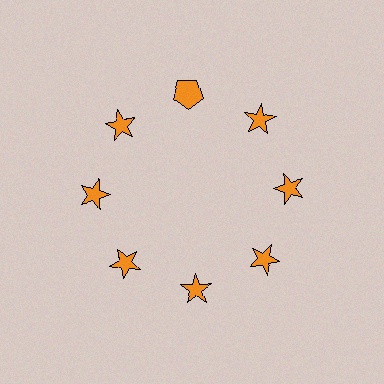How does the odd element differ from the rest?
It has a different shape: pentagon instead of star.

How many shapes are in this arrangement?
There are 8 shapes arranged in a ring pattern.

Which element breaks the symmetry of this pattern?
The orange pentagon at roughly the 12 o'clock position breaks the symmetry. All other shapes are orange stars.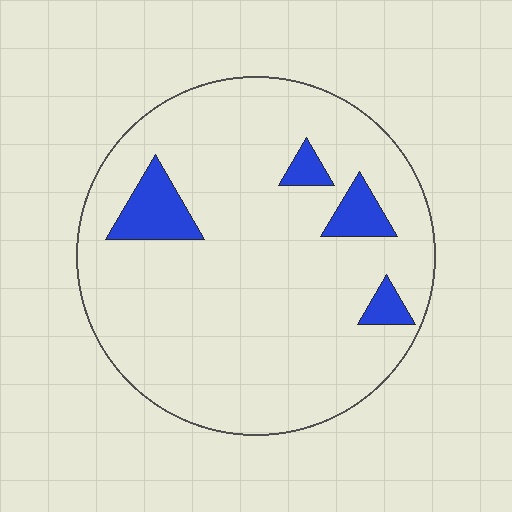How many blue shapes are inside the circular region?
4.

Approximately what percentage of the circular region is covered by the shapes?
Approximately 10%.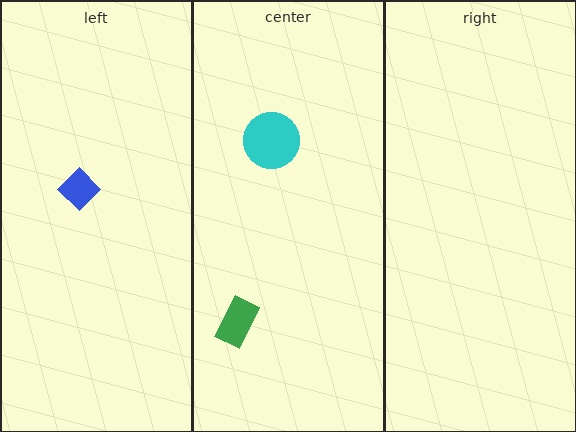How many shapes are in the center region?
2.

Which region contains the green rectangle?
The center region.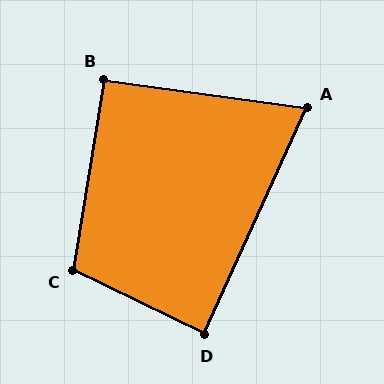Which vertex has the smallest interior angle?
A, at approximately 73 degrees.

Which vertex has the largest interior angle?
C, at approximately 107 degrees.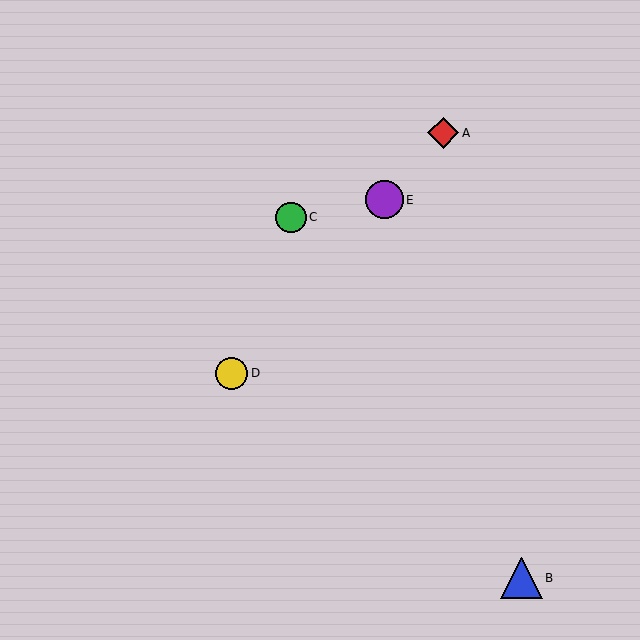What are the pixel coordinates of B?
Object B is at (521, 578).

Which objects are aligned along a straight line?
Objects A, D, E are aligned along a straight line.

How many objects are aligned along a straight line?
3 objects (A, D, E) are aligned along a straight line.